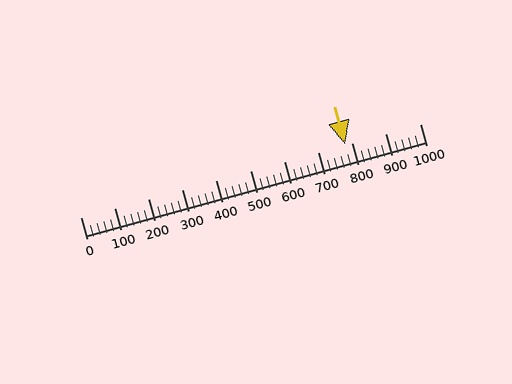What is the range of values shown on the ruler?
The ruler shows values from 0 to 1000.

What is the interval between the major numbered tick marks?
The major tick marks are spaced 100 units apart.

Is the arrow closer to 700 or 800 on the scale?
The arrow is closer to 800.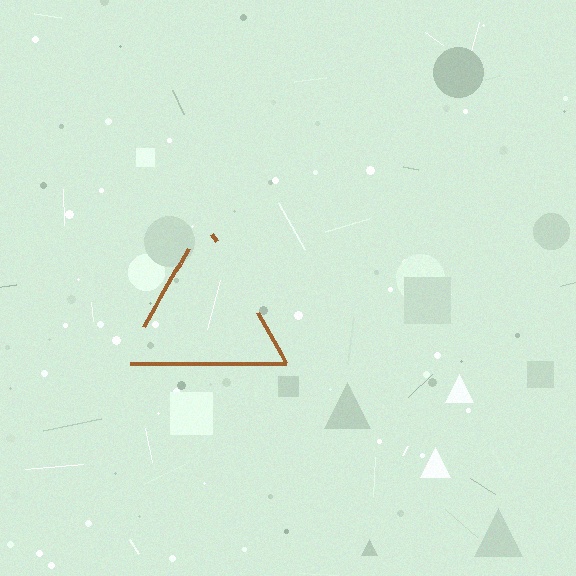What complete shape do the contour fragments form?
The contour fragments form a triangle.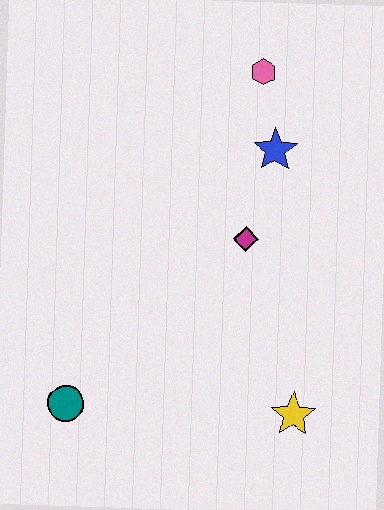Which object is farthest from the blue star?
The teal circle is farthest from the blue star.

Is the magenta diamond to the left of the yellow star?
Yes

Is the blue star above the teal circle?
Yes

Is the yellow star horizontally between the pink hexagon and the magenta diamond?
No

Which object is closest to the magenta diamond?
The blue star is closest to the magenta diamond.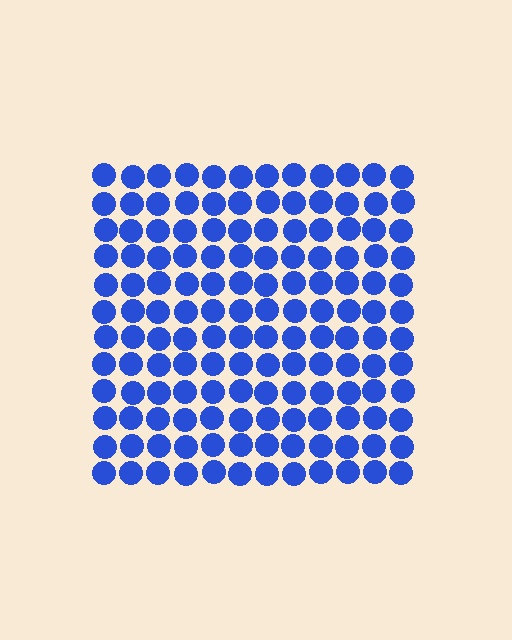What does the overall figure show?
The overall figure shows a square.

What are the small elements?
The small elements are circles.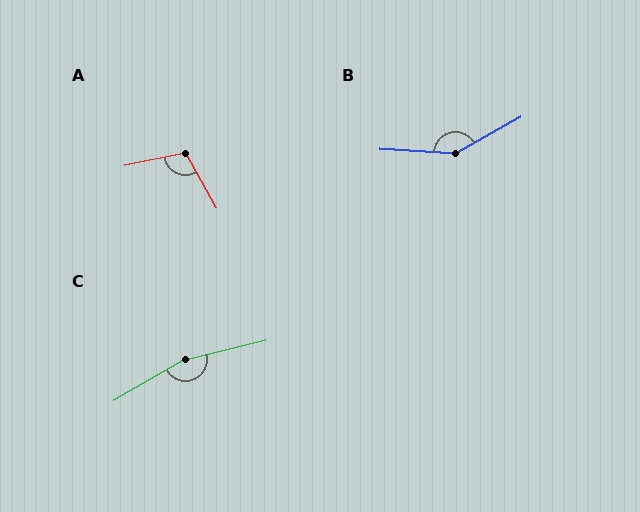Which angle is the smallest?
A, at approximately 108 degrees.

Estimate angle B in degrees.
Approximately 147 degrees.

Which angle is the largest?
C, at approximately 164 degrees.